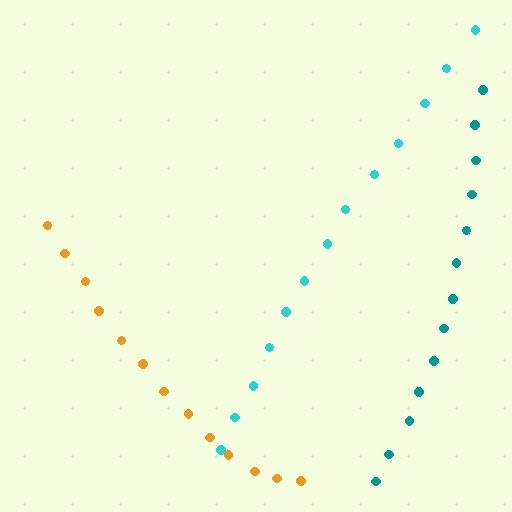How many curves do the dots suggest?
There are 3 distinct paths.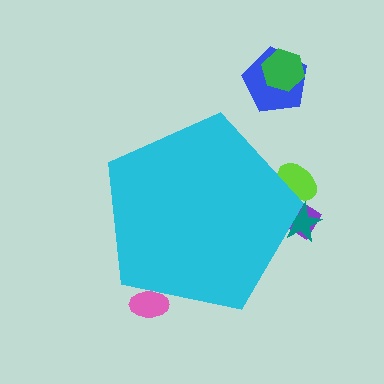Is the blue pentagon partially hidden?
No, the blue pentagon is fully visible.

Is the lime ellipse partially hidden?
Yes, the lime ellipse is partially hidden behind the cyan pentagon.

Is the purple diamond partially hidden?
Yes, the purple diamond is partially hidden behind the cyan pentagon.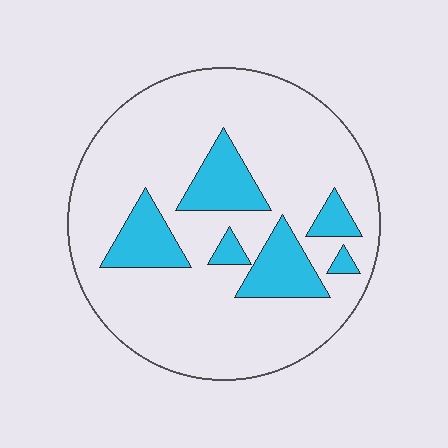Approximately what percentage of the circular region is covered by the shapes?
Approximately 20%.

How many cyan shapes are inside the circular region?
6.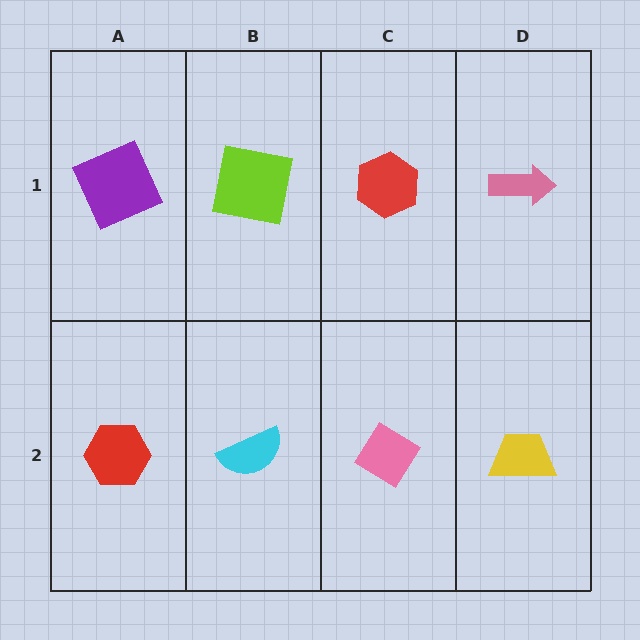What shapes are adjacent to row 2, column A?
A purple square (row 1, column A), a cyan semicircle (row 2, column B).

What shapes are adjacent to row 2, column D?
A pink arrow (row 1, column D), a pink diamond (row 2, column C).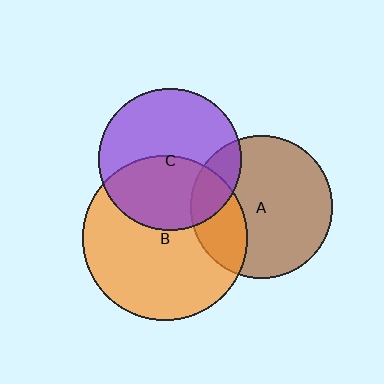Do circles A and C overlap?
Yes.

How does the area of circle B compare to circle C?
Approximately 1.3 times.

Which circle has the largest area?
Circle B (orange).